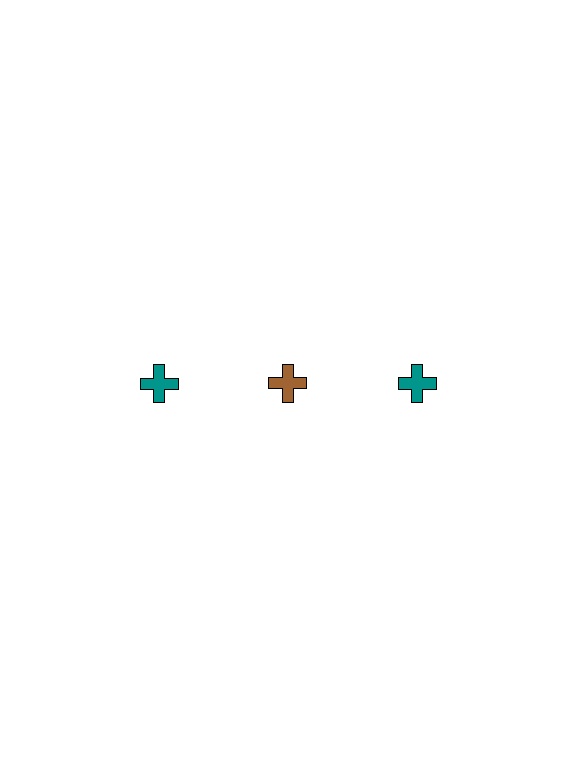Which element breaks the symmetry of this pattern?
The brown cross in the top row, second from left column breaks the symmetry. All other shapes are teal crosses.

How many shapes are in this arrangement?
There are 3 shapes arranged in a grid pattern.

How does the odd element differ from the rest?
It has a different color: brown instead of teal.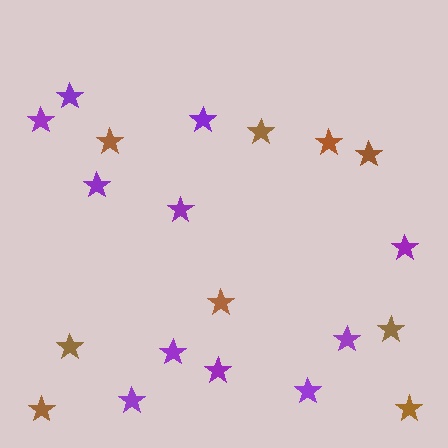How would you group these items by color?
There are 2 groups: one group of purple stars (11) and one group of brown stars (9).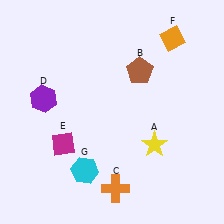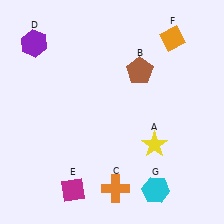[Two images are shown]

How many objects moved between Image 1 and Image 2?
3 objects moved between the two images.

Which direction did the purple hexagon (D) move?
The purple hexagon (D) moved up.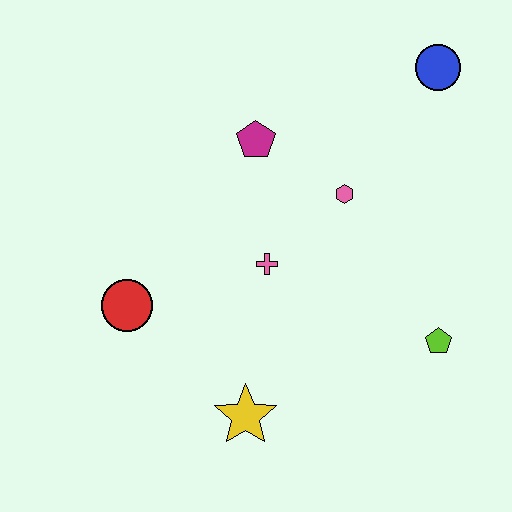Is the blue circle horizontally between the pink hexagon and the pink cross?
No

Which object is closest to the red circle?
The pink cross is closest to the red circle.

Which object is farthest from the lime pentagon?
The red circle is farthest from the lime pentagon.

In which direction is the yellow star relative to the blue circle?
The yellow star is below the blue circle.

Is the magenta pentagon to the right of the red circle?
Yes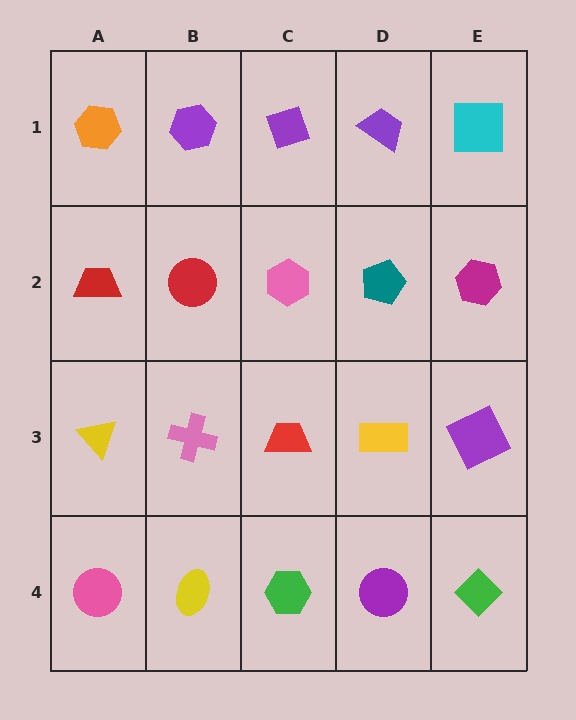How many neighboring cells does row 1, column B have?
3.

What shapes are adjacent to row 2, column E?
A cyan square (row 1, column E), a purple square (row 3, column E), a teal pentagon (row 2, column D).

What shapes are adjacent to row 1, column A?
A red trapezoid (row 2, column A), a purple hexagon (row 1, column B).